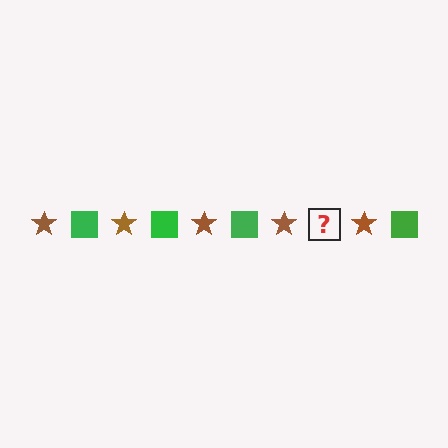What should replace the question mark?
The question mark should be replaced with a green square.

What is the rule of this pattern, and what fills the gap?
The rule is that the pattern alternates between brown star and green square. The gap should be filled with a green square.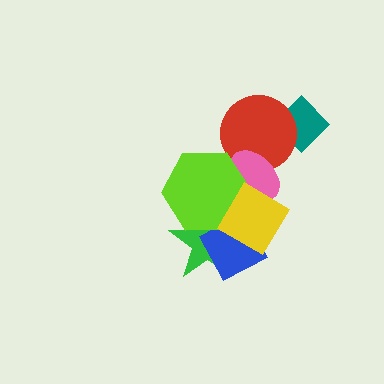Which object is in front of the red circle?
The pink ellipse is in front of the red circle.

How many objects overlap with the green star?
3 objects overlap with the green star.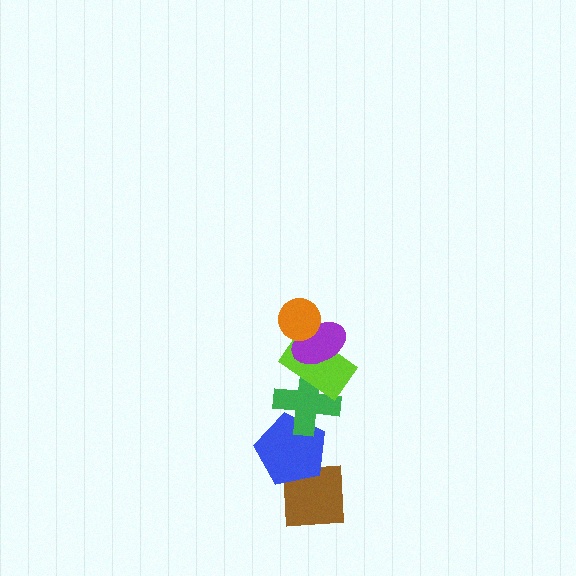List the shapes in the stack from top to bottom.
From top to bottom: the orange circle, the purple ellipse, the lime rectangle, the green cross, the blue pentagon, the brown square.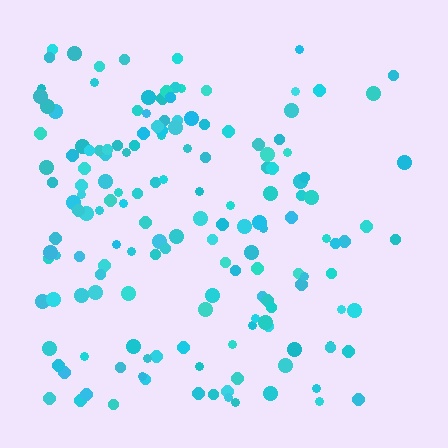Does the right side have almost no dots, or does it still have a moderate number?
Still a moderate number, just noticeably fewer than the left.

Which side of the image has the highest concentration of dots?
The left.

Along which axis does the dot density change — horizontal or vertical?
Horizontal.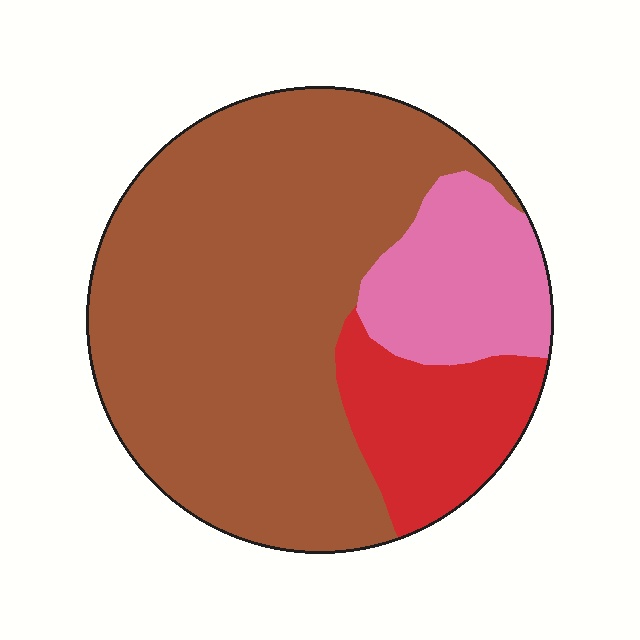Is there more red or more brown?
Brown.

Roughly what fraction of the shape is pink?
Pink covers roughly 15% of the shape.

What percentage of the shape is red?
Red takes up about one sixth (1/6) of the shape.